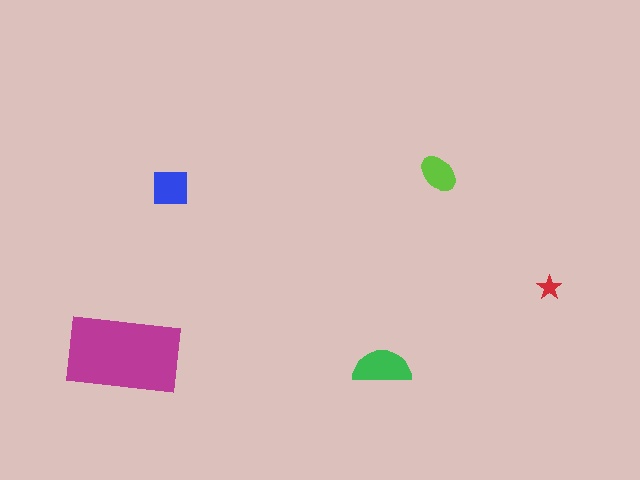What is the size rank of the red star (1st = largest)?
5th.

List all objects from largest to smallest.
The magenta rectangle, the green semicircle, the blue square, the lime ellipse, the red star.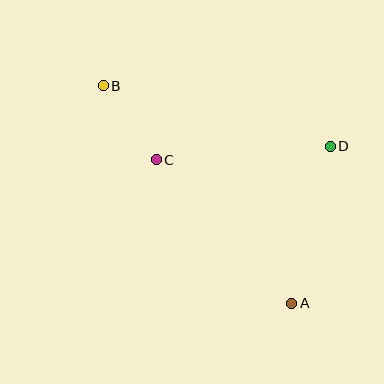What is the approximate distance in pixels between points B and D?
The distance between B and D is approximately 235 pixels.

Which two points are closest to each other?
Points B and C are closest to each other.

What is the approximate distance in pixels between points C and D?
The distance between C and D is approximately 175 pixels.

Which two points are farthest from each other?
Points A and B are farthest from each other.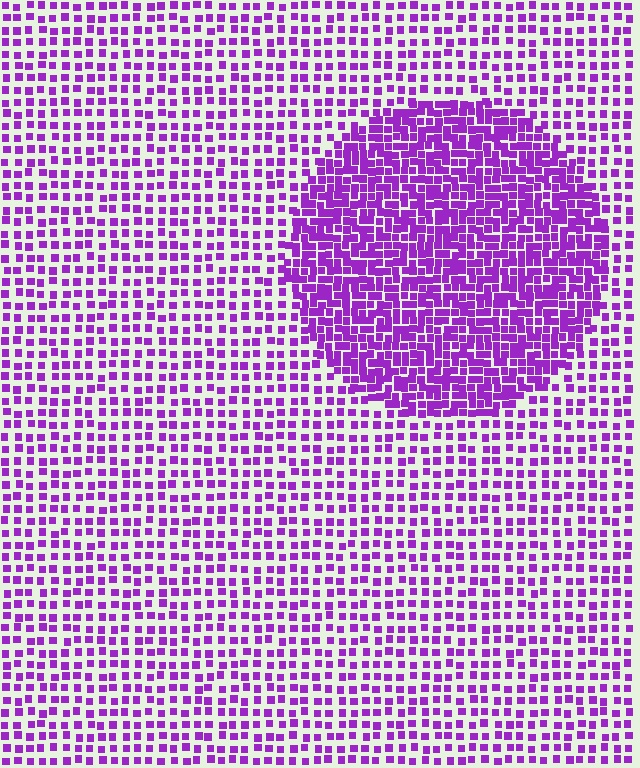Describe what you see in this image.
The image contains small purple elements arranged at two different densities. A circle-shaped region is visible where the elements are more densely packed than the surrounding area.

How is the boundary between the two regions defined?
The boundary is defined by a change in element density (approximately 2.1x ratio). All elements are the same color, size, and shape.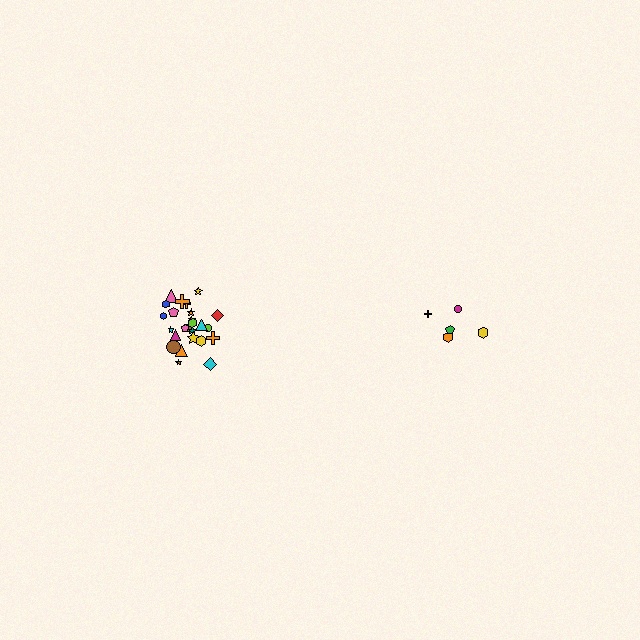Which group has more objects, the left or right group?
The left group.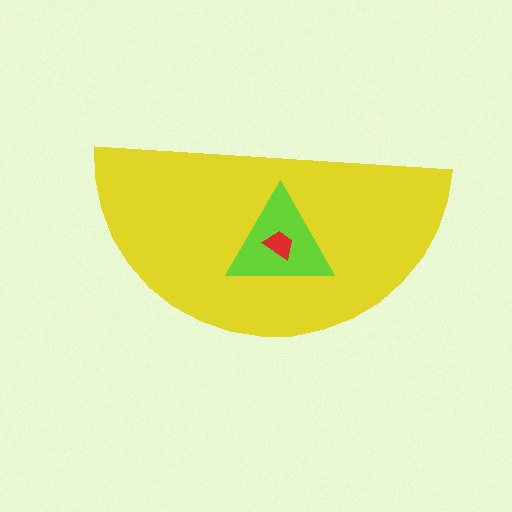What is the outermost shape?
The yellow semicircle.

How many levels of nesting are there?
3.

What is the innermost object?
The red trapezoid.